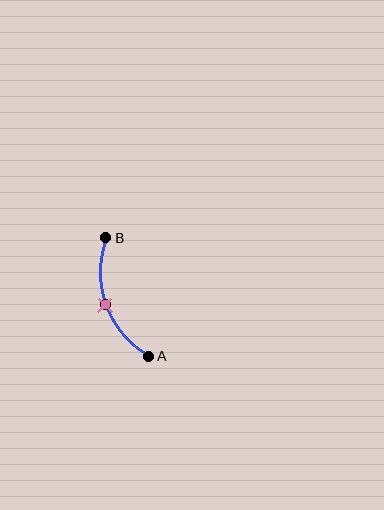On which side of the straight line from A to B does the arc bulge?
The arc bulges to the left of the straight line connecting A and B.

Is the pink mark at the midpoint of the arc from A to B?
Yes. The pink mark lies on the arc at equal arc-length from both A and B — it is the arc midpoint.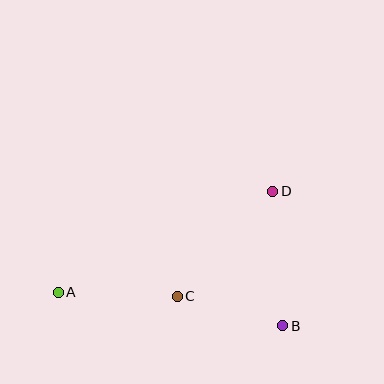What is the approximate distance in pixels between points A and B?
The distance between A and B is approximately 227 pixels.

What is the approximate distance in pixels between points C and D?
The distance between C and D is approximately 142 pixels.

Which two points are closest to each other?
Points B and C are closest to each other.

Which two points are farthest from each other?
Points A and D are farthest from each other.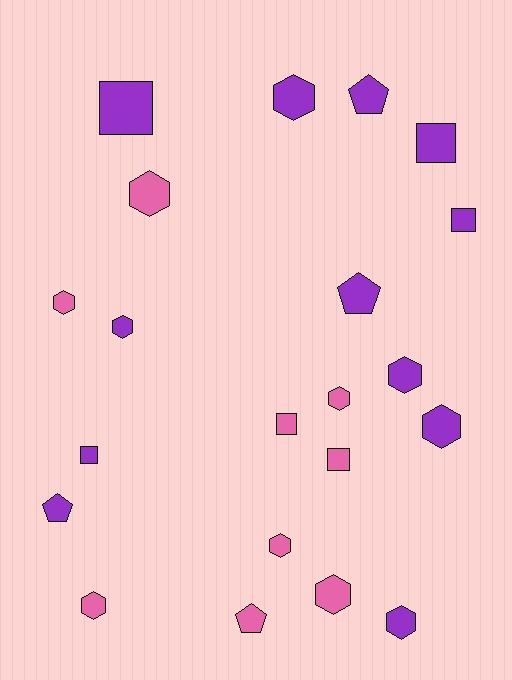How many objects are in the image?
There are 21 objects.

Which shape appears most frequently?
Hexagon, with 11 objects.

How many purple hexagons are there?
There are 5 purple hexagons.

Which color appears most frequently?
Purple, with 12 objects.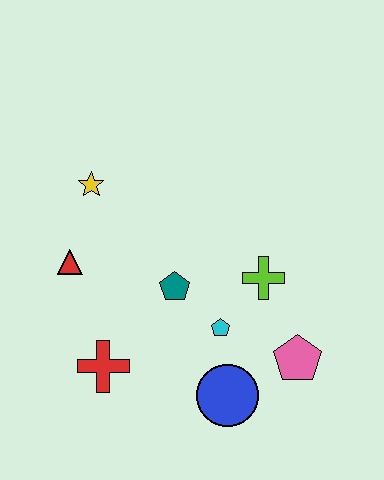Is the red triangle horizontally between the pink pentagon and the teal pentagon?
No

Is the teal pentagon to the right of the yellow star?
Yes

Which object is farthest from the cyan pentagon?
The yellow star is farthest from the cyan pentagon.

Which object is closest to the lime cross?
The cyan pentagon is closest to the lime cross.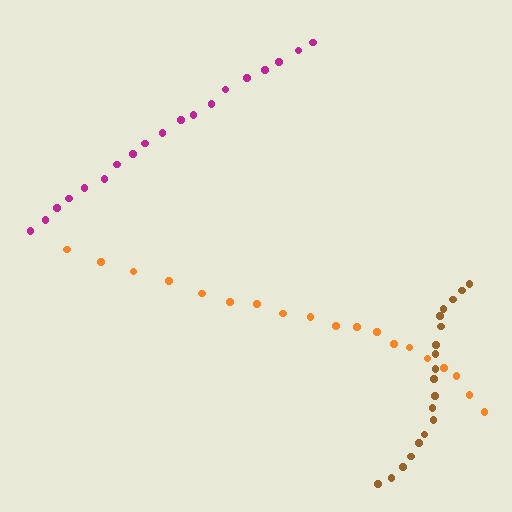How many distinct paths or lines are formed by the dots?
There are 3 distinct paths.